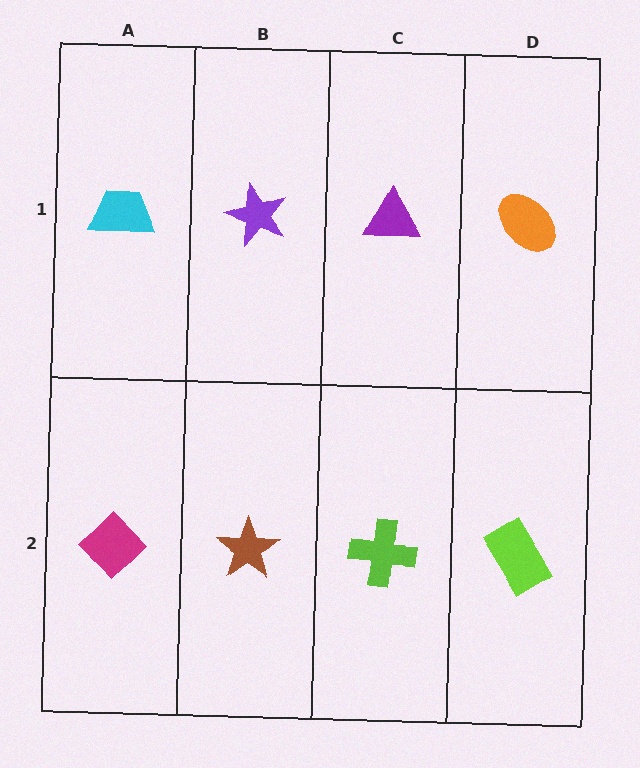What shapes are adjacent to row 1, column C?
A lime cross (row 2, column C), a purple star (row 1, column B), an orange ellipse (row 1, column D).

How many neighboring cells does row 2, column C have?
3.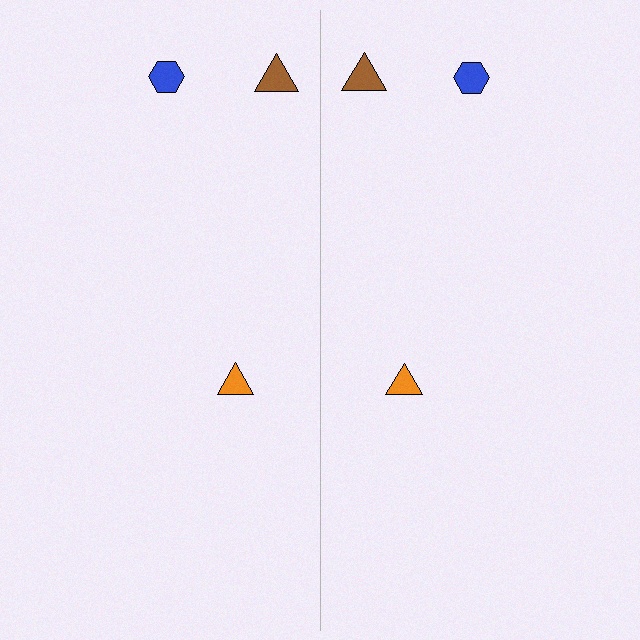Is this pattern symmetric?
Yes, this pattern has bilateral (reflection) symmetry.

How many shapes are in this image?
There are 6 shapes in this image.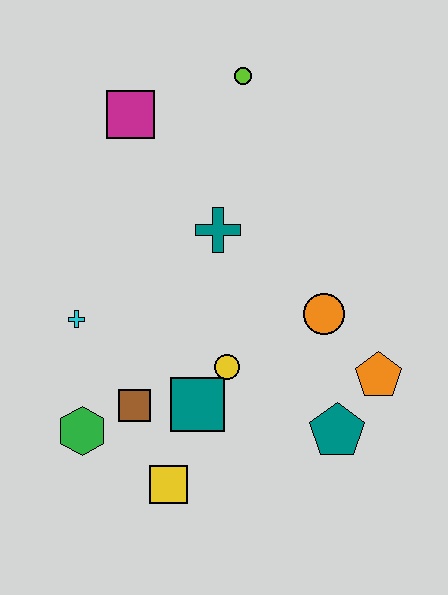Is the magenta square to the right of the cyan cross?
Yes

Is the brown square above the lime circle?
No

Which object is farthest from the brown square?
The lime circle is farthest from the brown square.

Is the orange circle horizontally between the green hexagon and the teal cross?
No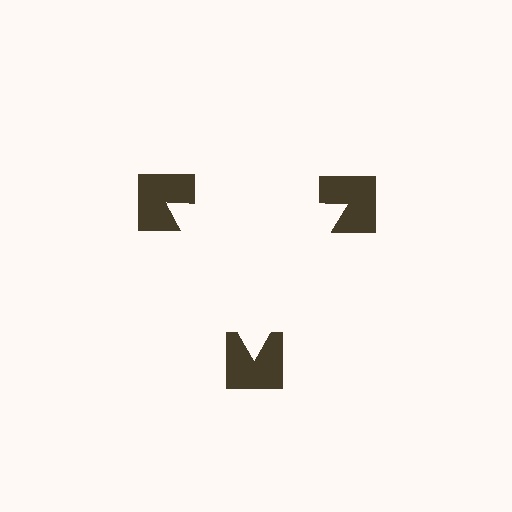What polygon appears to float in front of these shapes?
An illusory triangle — its edges are inferred from the aligned wedge cuts in the notched squares, not physically drawn.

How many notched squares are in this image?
There are 3 — one at each vertex of the illusory triangle.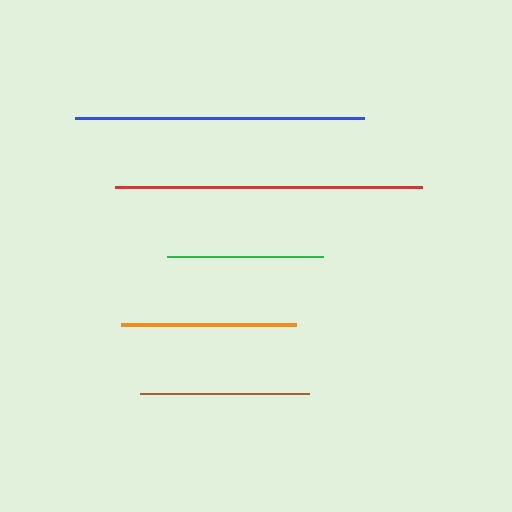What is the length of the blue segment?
The blue segment is approximately 289 pixels long.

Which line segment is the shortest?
The green line is the shortest at approximately 156 pixels.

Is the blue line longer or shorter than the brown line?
The blue line is longer than the brown line.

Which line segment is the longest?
The red line is the longest at approximately 307 pixels.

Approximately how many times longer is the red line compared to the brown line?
The red line is approximately 1.8 times the length of the brown line.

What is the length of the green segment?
The green segment is approximately 156 pixels long.